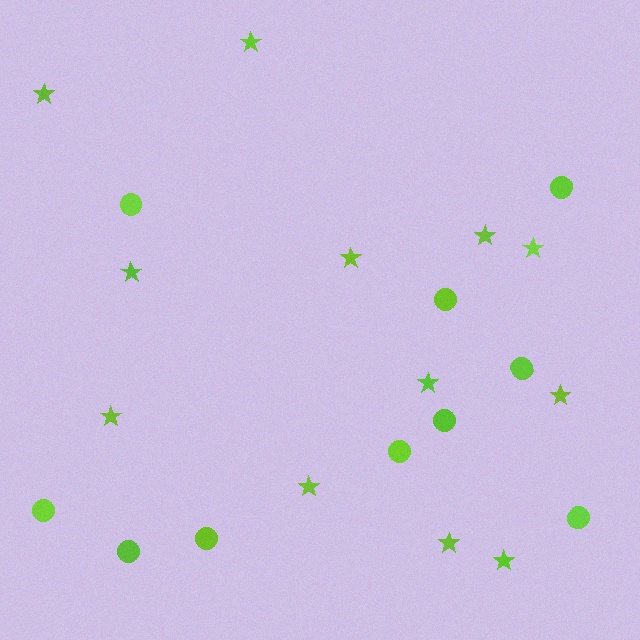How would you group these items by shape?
There are 2 groups: one group of circles (10) and one group of stars (12).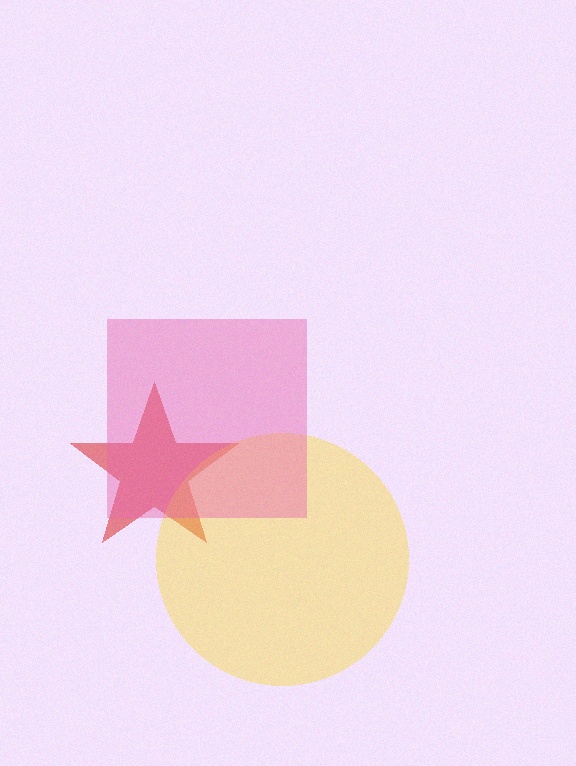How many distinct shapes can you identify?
There are 3 distinct shapes: a red star, a yellow circle, a pink square.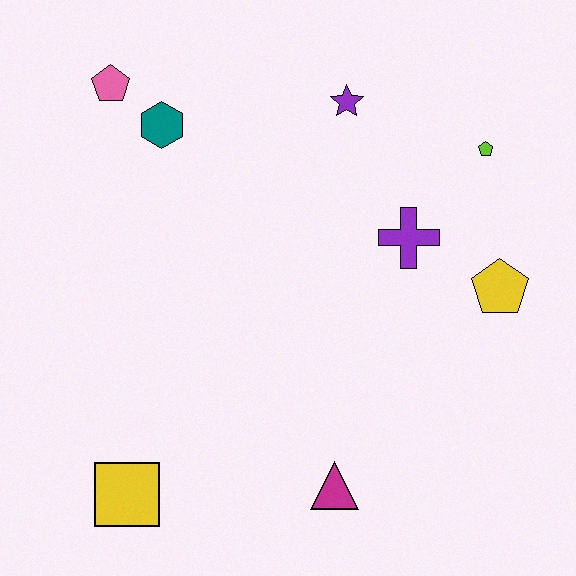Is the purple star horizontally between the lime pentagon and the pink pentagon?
Yes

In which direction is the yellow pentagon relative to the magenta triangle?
The yellow pentagon is above the magenta triangle.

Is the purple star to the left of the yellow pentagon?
Yes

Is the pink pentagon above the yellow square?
Yes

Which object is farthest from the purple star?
The yellow square is farthest from the purple star.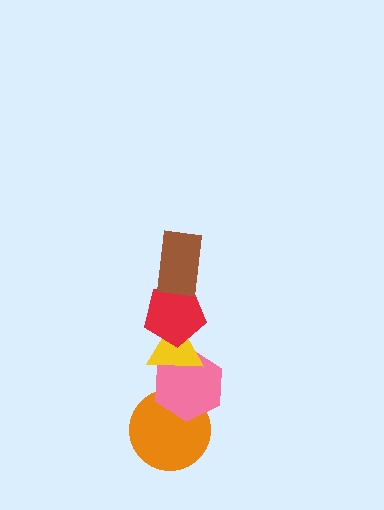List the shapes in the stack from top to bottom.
From top to bottom: the brown rectangle, the red pentagon, the yellow triangle, the pink hexagon, the orange circle.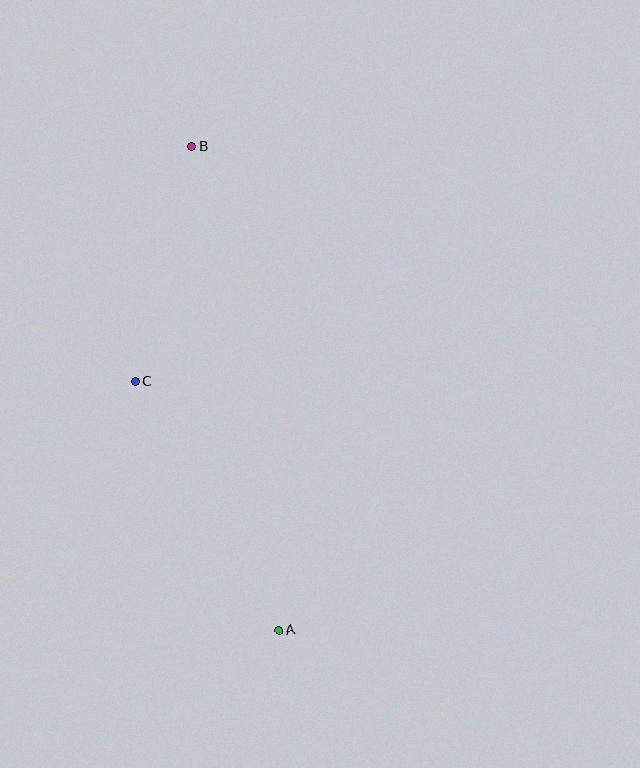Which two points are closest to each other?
Points B and C are closest to each other.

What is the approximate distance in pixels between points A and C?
The distance between A and C is approximately 287 pixels.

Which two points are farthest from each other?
Points A and B are farthest from each other.